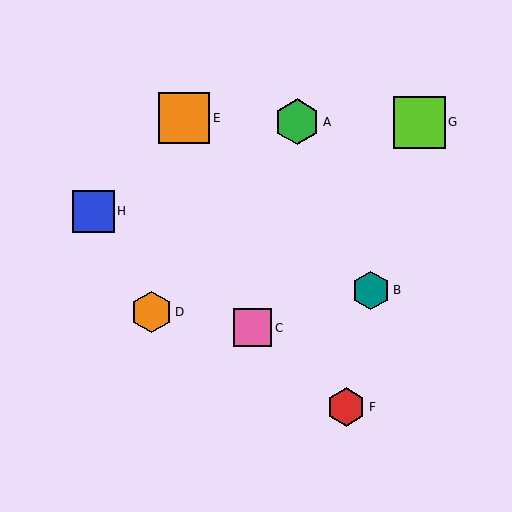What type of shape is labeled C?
Shape C is a pink square.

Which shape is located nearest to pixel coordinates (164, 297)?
The orange hexagon (labeled D) at (152, 312) is nearest to that location.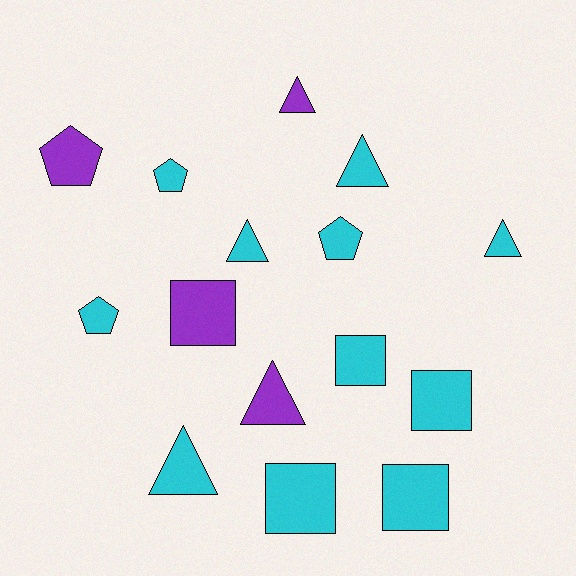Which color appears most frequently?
Cyan, with 11 objects.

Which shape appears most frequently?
Triangle, with 6 objects.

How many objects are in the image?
There are 15 objects.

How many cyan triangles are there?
There are 4 cyan triangles.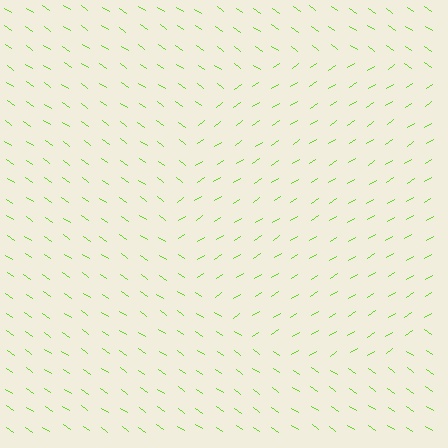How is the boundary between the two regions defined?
The boundary is defined purely by a change in line orientation (approximately 68 degrees difference). All lines are the same color and thickness.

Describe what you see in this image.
The image is filled with small lime line segments. A circle region in the image has lines oriented differently from the surrounding lines, creating a visible texture boundary.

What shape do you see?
I see a circle.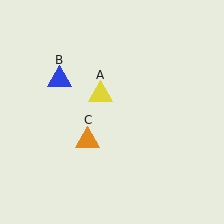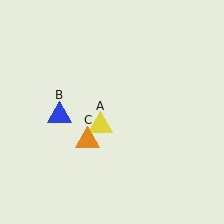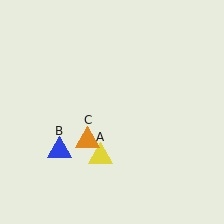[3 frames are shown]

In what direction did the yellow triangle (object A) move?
The yellow triangle (object A) moved down.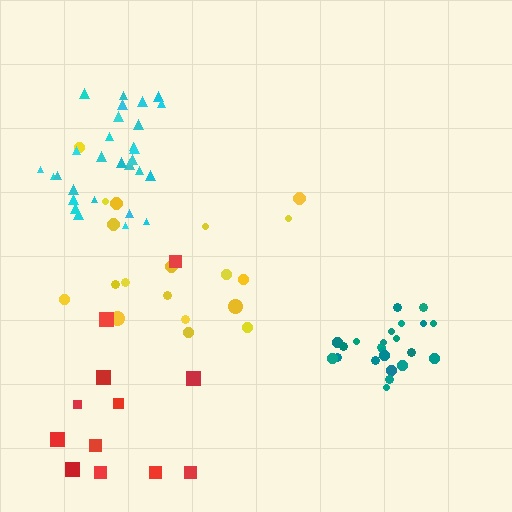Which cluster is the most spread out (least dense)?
Red.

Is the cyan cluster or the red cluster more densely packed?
Cyan.